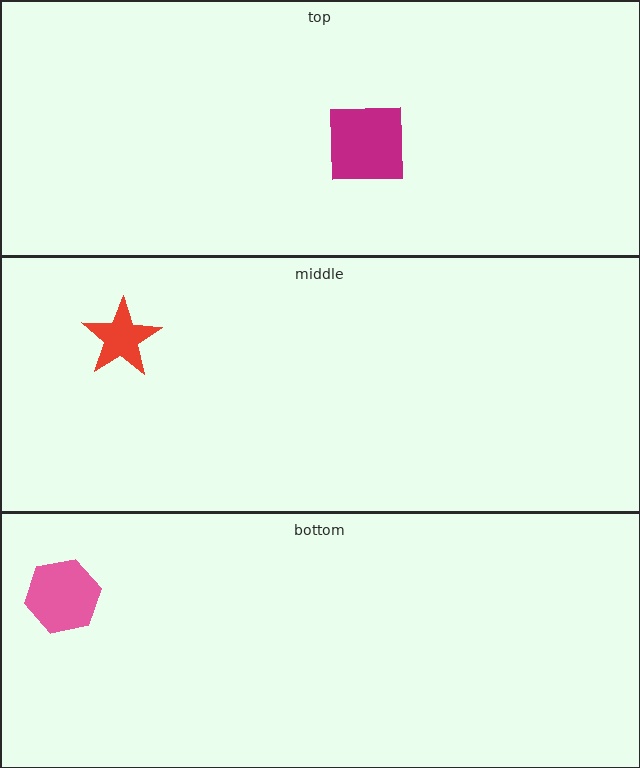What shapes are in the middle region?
The red star.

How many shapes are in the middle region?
1.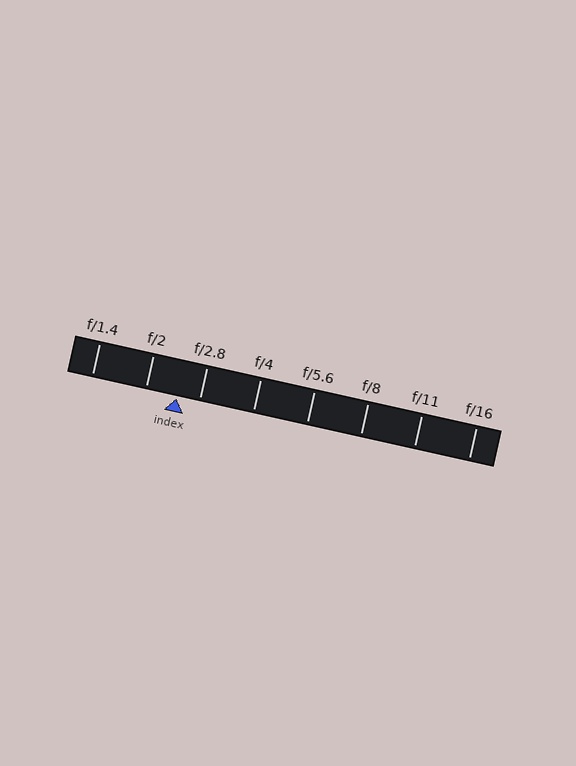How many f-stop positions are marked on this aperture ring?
There are 8 f-stop positions marked.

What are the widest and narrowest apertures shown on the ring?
The widest aperture shown is f/1.4 and the narrowest is f/16.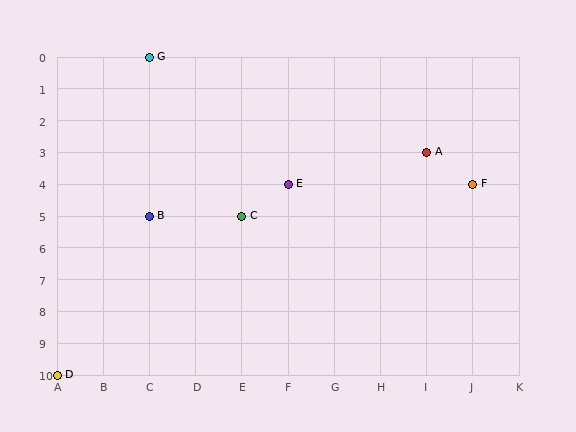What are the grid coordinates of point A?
Point A is at grid coordinates (I, 3).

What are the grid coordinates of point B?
Point B is at grid coordinates (C, 5).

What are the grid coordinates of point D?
Point D is at grid coordinates (A, 10).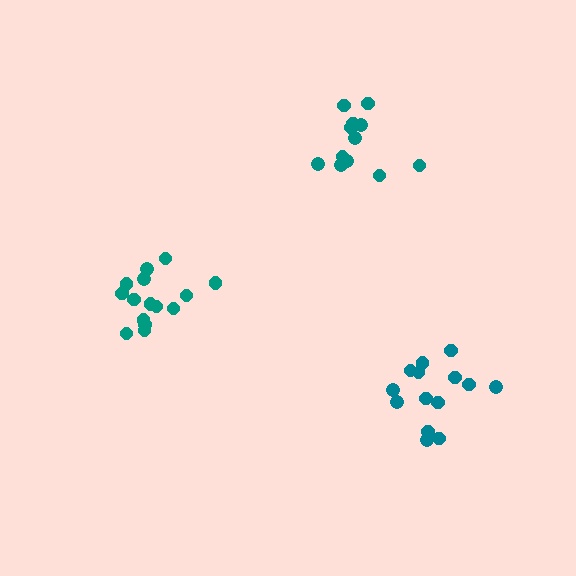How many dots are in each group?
Group 1: 14 dots, Group 2: 12 dots, Group 3: 15 dots (41 total).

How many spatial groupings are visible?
There are 3 spatial groupings.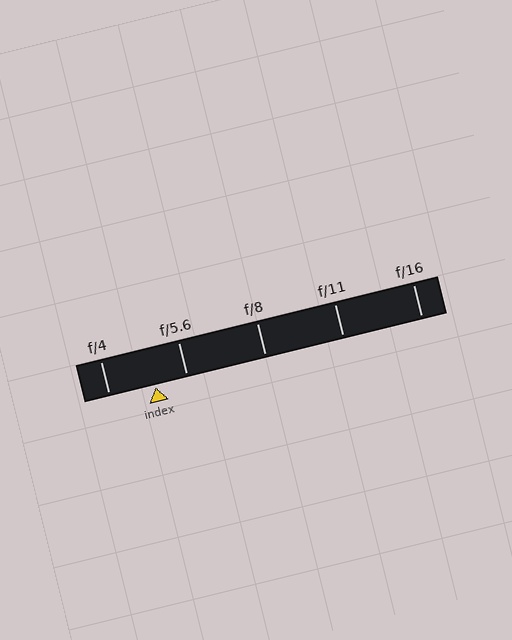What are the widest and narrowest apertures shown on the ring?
The widest aperture shown is f/4 and the narrowest is f/16.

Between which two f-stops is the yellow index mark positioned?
The index mark is between f/4 and f/5.6.